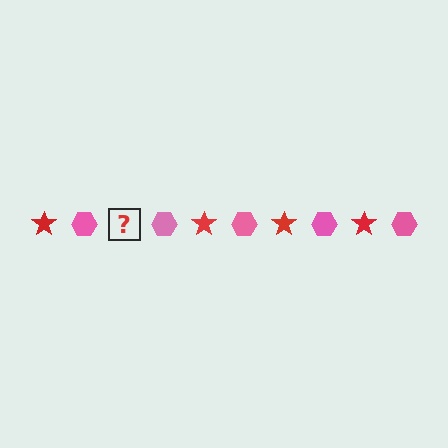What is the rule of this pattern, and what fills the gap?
The rule is that the pattern alternates between red star and pink hexagon. The gap should be filled with a red star.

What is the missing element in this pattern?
The missing element is a red star.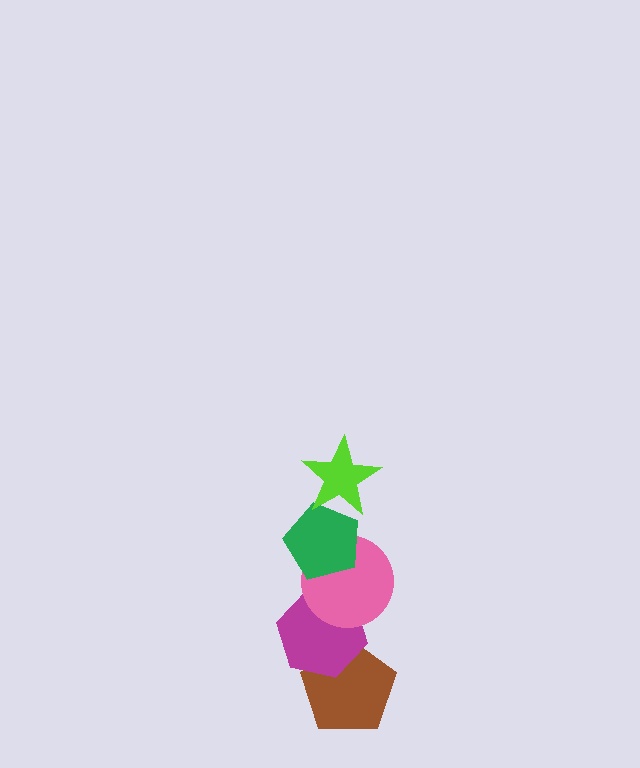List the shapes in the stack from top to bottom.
From top to bottom: the lime star, the green pentagon, the pink circle, the magenta hexagon, the brown pentagon.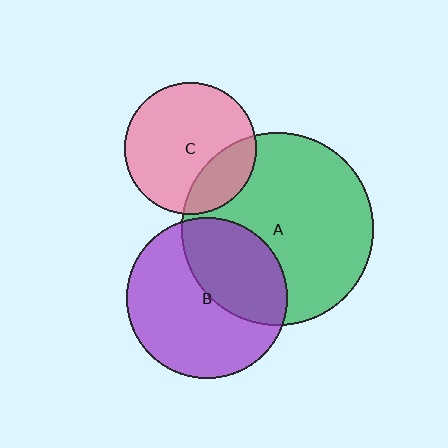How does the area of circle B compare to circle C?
Approximately 1.5 times.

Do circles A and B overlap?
Yes.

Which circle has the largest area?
Circle A (green).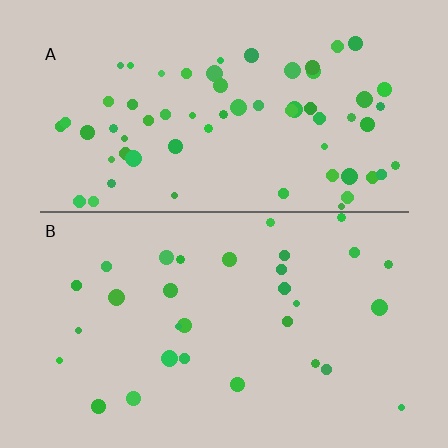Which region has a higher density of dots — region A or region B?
A (the top).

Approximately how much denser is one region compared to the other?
Approximately 2.1× — region A over region B.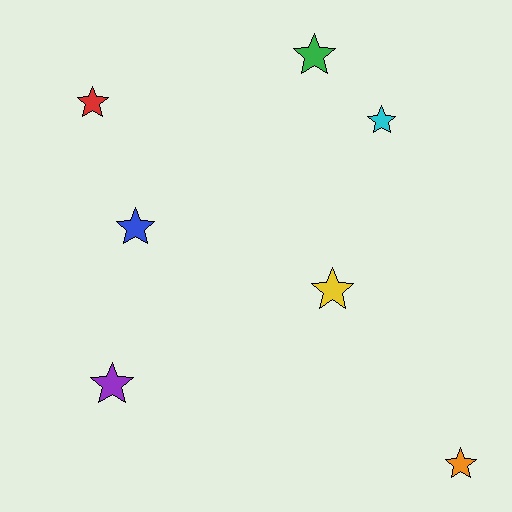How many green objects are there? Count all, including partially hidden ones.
There is 1 green object.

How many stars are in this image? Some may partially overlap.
There are 7 stars.